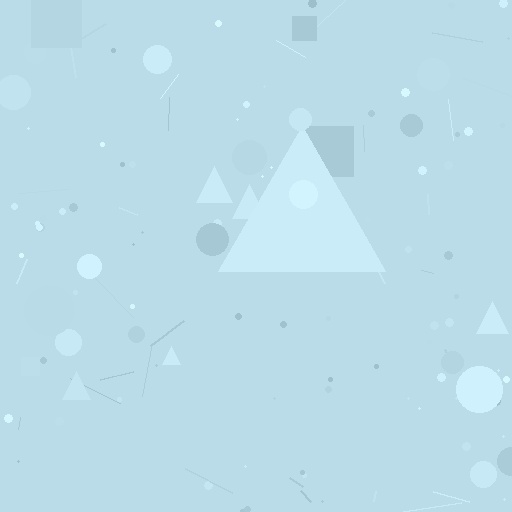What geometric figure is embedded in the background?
A triangle is embedded in the background.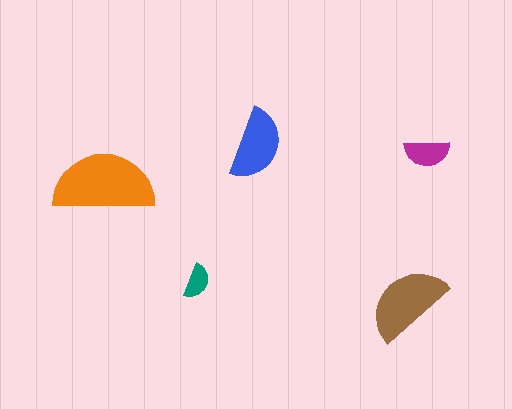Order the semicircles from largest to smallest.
the orange one, the brown one, the blue one, the magenta one, the teal one.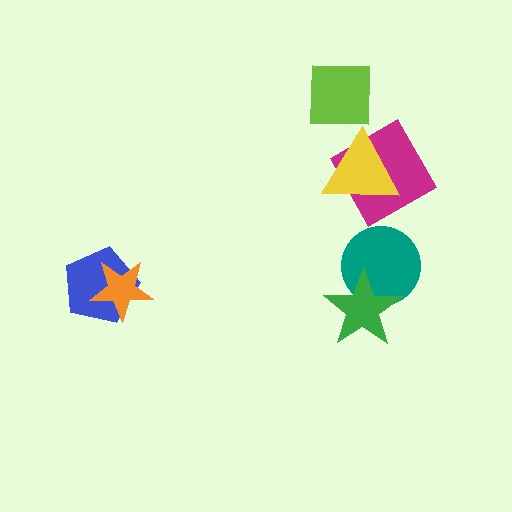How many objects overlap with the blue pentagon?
1 object overlaps with the blue pentagon.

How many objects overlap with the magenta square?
1 object overlaps with the magenta square.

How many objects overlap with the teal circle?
1 object overlaps with the teal circle.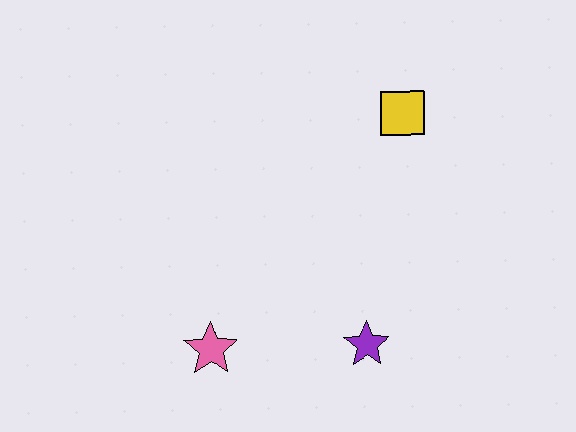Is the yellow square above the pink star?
Yes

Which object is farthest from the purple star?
The yellow square is farthest from the purple star.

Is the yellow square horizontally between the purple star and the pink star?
No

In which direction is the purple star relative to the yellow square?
The purple star is below the yellow square.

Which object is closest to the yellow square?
The purple star is closest to the yellow square.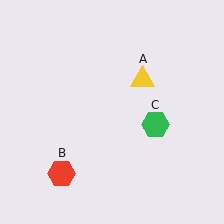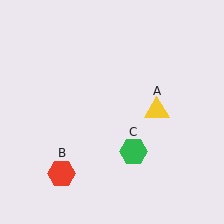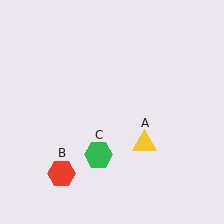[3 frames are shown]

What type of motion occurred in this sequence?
The yellow triangle (object A), green hexagon (object C) rotated clockwise around the center of the scene.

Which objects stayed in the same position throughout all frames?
Red hexagon (object B) remained stationary.